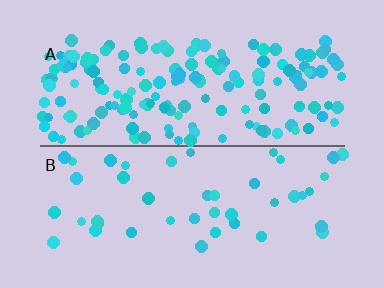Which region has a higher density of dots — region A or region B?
A (the top).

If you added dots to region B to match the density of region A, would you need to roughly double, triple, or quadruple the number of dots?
Approximately quadruple.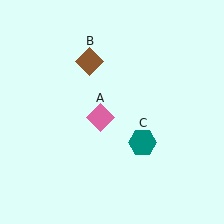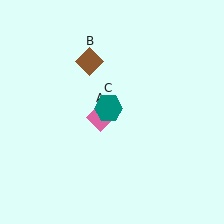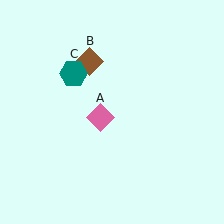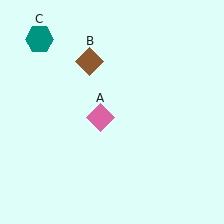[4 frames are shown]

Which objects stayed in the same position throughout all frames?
Pink diamond (object A) and brown diamond (object B) remained stationary.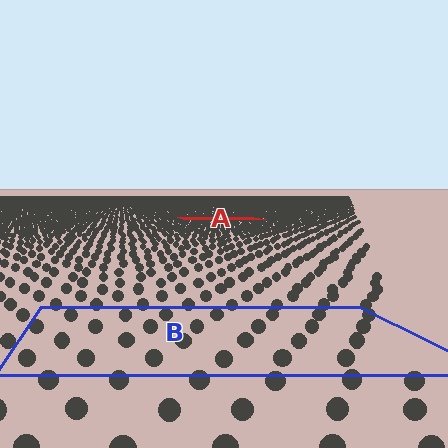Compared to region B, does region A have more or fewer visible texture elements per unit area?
Region A has more texture elements per unit area — they are packed more densely because it is farther away.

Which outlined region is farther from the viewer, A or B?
Region A is farther from the viewer — the texture elements inside it appear smaller and more densely packed.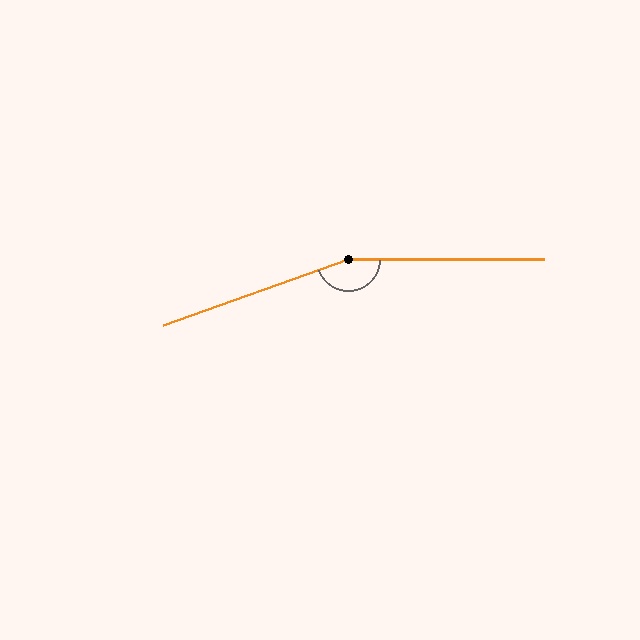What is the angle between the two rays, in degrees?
Approximately 160 degrees.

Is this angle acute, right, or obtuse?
It is obtuse.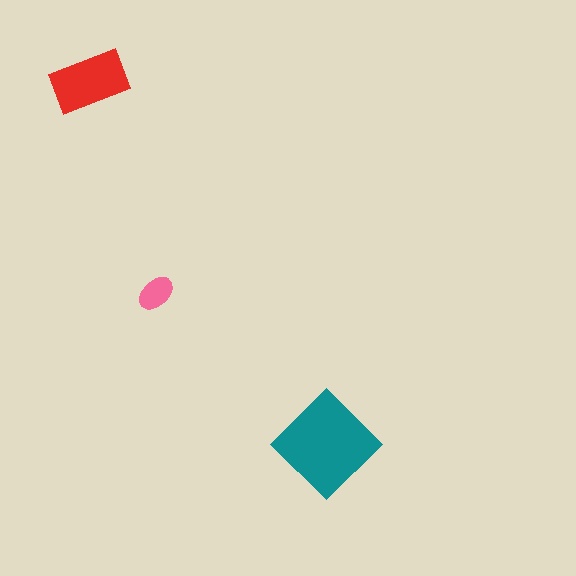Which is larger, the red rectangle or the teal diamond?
The teal diamond.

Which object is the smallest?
The pink ellipse.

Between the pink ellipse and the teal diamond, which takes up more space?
The teal diamond.